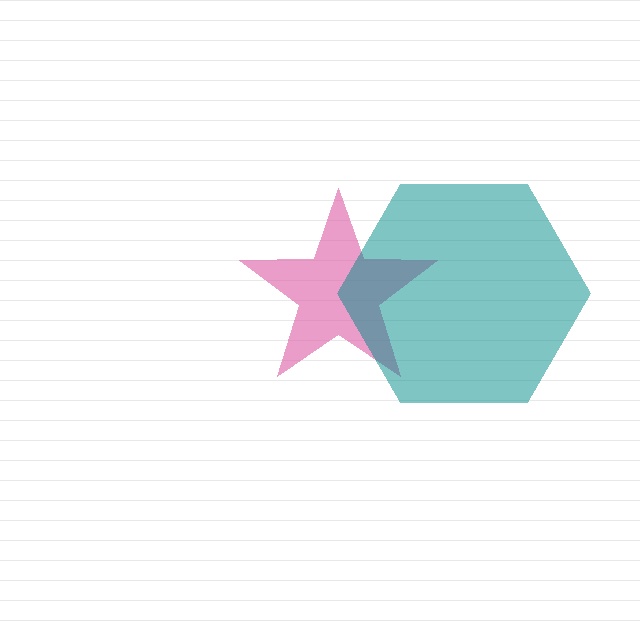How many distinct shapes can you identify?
There are 2 distinct shapes: a pink star, a teal hexagon.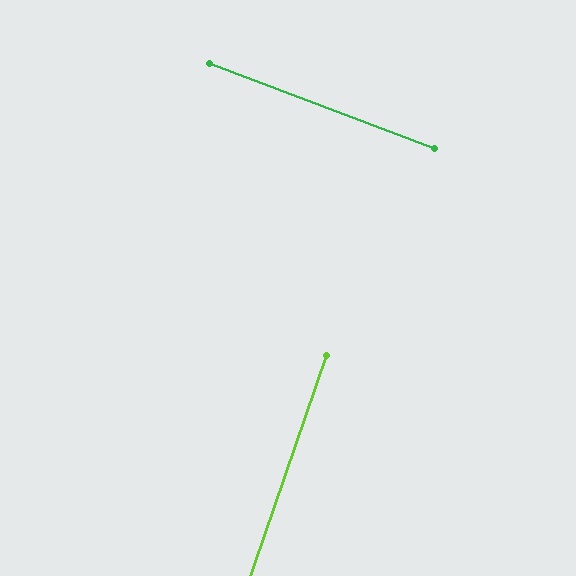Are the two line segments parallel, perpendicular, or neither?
Perpendicular — they meet at approximately 88°.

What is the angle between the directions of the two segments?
Approximately 88 degrees.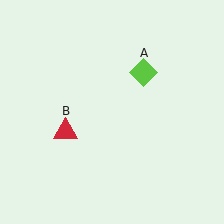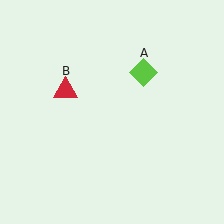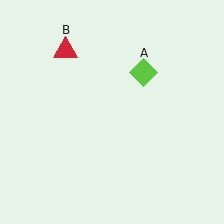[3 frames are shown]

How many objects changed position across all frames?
1 object changed position: red triangle (object B).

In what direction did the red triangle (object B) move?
The red triangle (object B) moved up.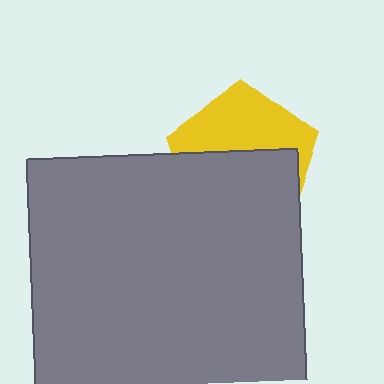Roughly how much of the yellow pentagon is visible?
About half of it is visible (roughly 45%).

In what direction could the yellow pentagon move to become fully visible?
The yellow pentagon could move up. That would shift it out from behind the gray rectangle entirely.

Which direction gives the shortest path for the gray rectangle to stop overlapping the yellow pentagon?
Moving down gives the shortest separation.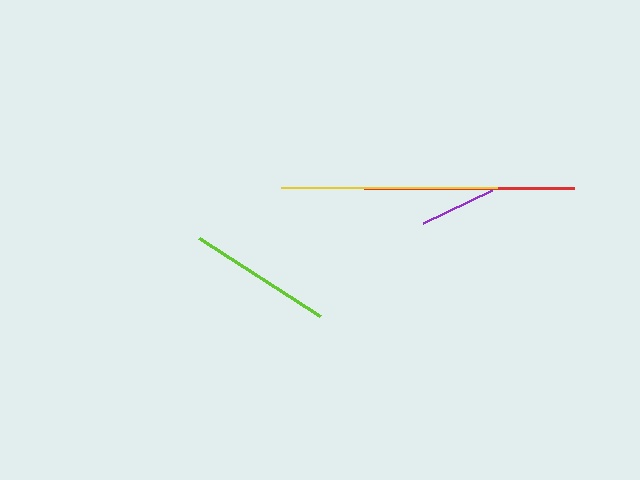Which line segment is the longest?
The yellow line is the longest at approximately 216 pixels.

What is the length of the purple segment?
The purple segment is approximately 77 pixels long.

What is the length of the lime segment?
The lime segment is approximately 143 pixels long.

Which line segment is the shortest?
The purple line is the shortest at approximately 77 pixels.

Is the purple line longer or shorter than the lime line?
The lime line is longer than the purple line.